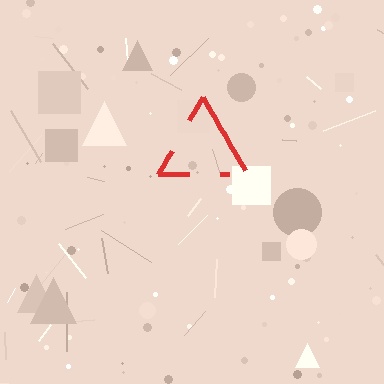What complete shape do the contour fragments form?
The contour fragments form a triangle.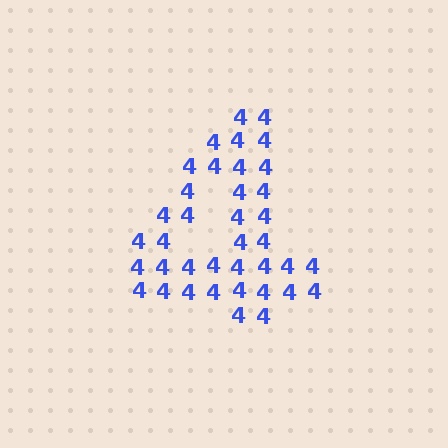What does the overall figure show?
The overall figure shows the digit 4.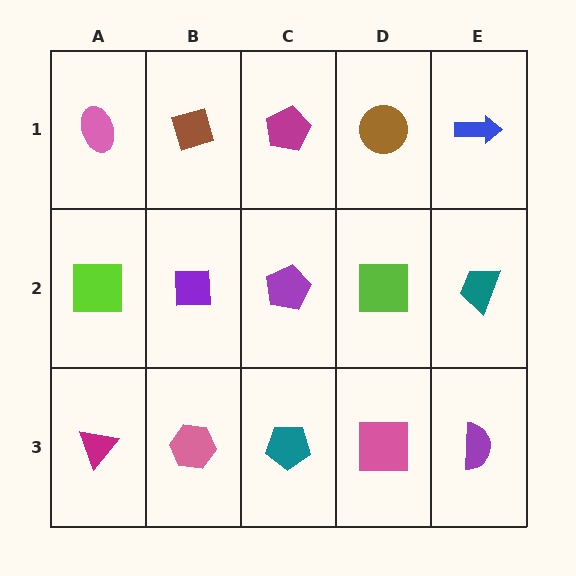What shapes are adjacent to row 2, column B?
A brown diamond (row 1, column B), a pink hexagon (row 3, column B), a lime square (row 2, column A), a purple pentagon (row 2, column C).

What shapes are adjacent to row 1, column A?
A lime square (row 2, column A), a brown diamond (row 1, column B).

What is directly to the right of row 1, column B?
A magenta pentagon.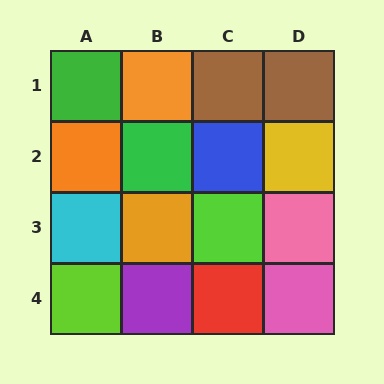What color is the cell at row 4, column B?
Purple.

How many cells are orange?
3 cells are orange.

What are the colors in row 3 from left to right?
Cyan, orange, lime, pink.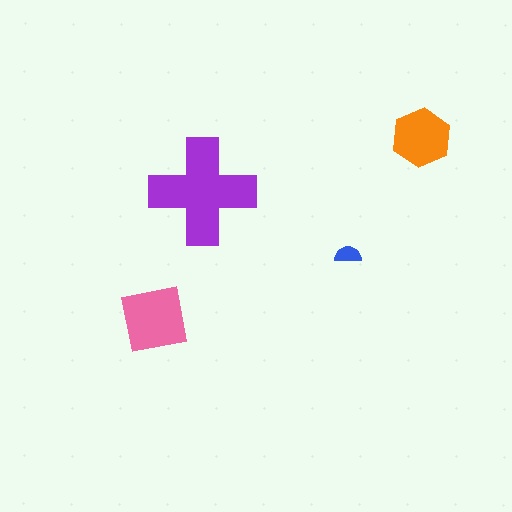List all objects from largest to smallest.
The purple cross, the pink square, the orange hexagon, the blue semicircle.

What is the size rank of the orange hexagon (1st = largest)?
3rd.